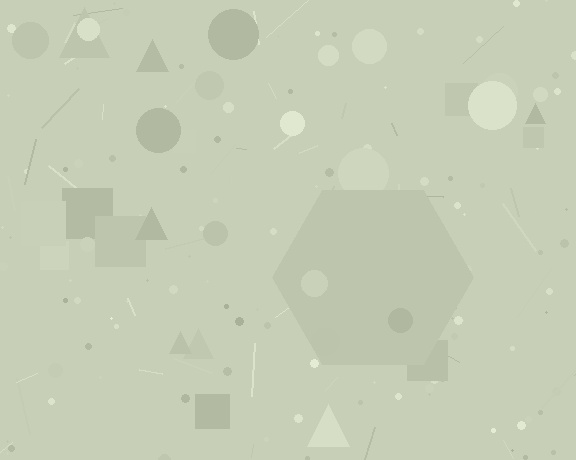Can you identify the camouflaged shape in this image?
The camouflaged shape is a hexagon.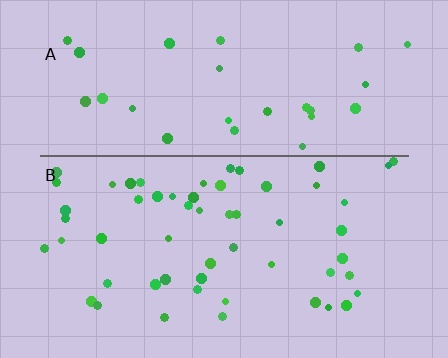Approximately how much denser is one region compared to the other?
Approximately 1.8× — region B over region A.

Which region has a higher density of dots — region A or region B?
B (the bottom).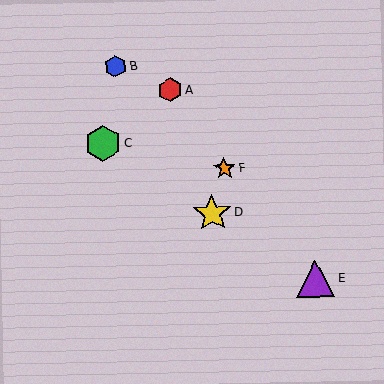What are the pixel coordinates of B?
Object B is at (116, 66).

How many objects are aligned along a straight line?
3 objects (C, D, E) are aligned along a straight line.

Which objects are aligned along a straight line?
Objects C, D, E are aligned along a straight line.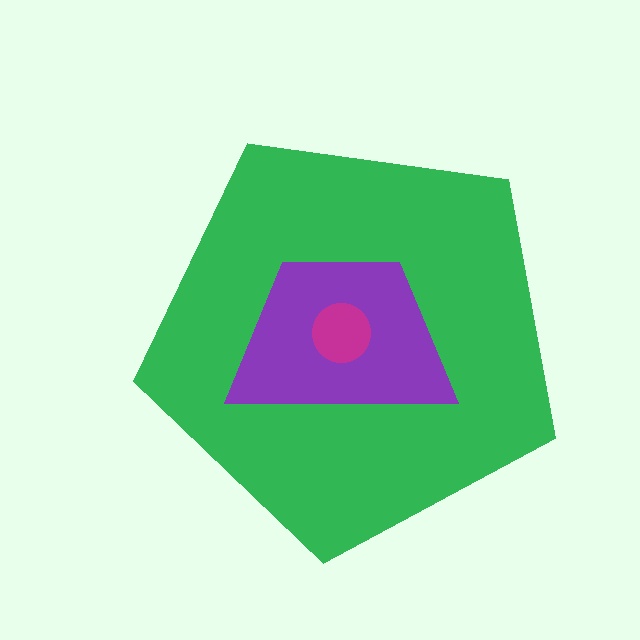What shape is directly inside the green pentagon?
The purple trapezoid.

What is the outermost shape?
The green pentagon.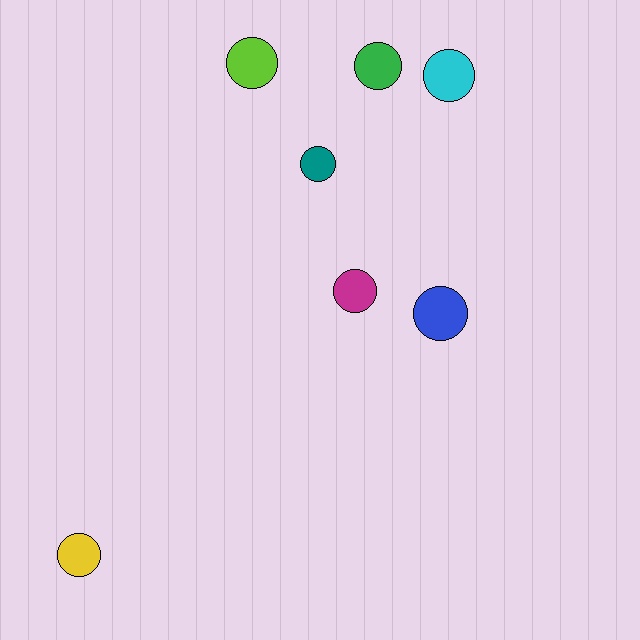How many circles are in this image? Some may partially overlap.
There are 7 circles.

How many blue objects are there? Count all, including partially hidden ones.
There is 1 blue object.